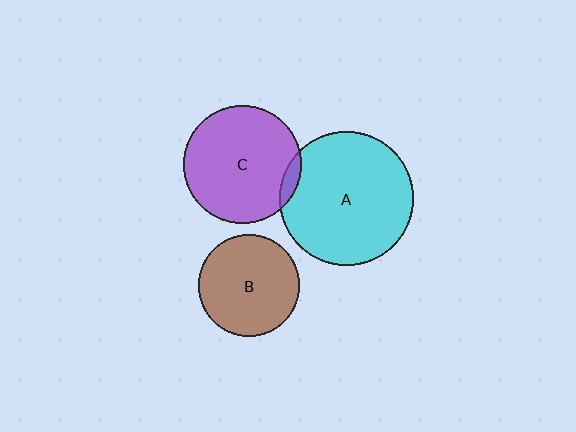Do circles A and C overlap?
Yes.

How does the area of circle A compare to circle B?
Approximately 1.7 times.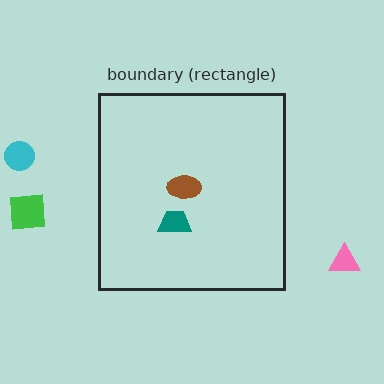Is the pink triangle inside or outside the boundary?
Outside.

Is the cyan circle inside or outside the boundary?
Outside.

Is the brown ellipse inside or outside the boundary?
Inside.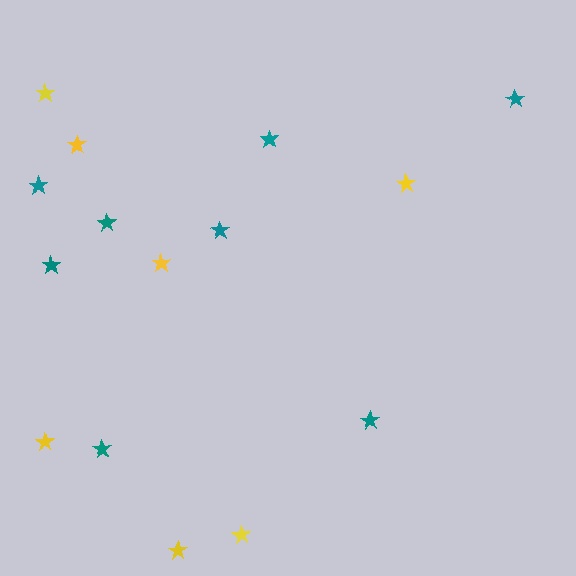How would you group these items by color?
There are 2 groups: one group of teal stars (8) and one group of yellow stars (7).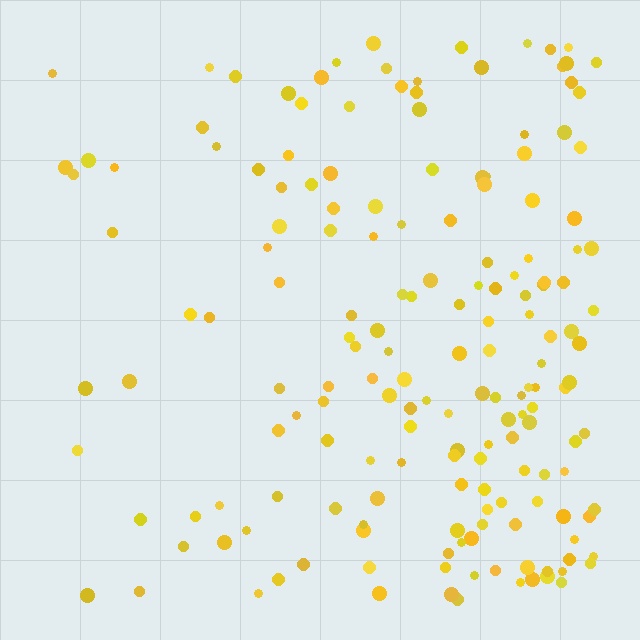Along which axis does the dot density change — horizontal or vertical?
Horizontal.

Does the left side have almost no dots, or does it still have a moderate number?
Still a moderate number, just noticeably fewer than the right.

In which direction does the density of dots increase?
From left to right, with the right side densest.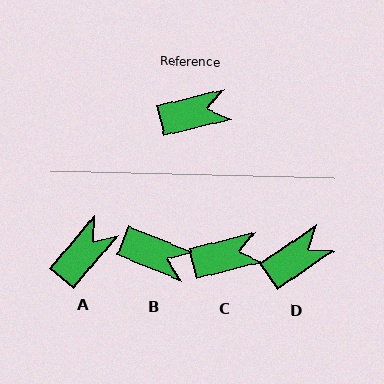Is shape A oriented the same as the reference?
No, it is off by about 36 degrees.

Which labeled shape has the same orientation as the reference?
C.